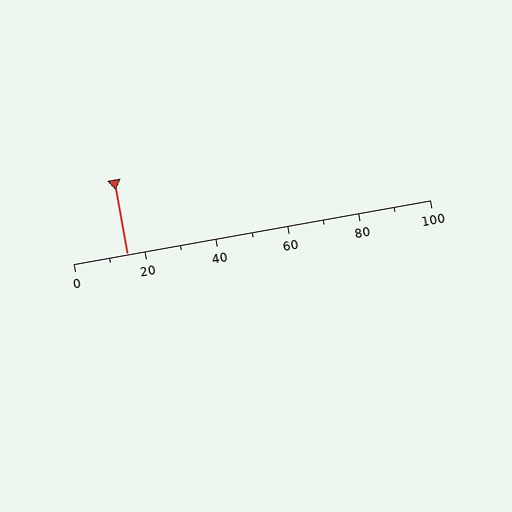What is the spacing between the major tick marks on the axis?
The major ticks are spaced 20 apart.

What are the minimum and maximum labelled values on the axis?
The axis runs from 0 to 100.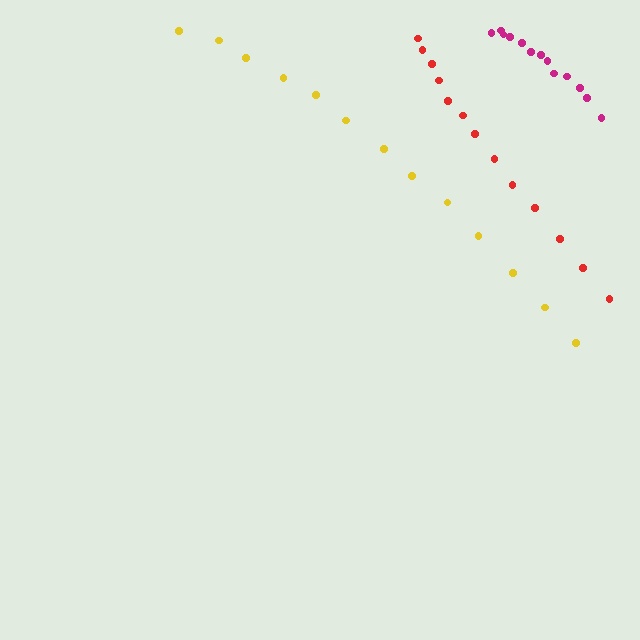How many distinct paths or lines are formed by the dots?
There are 3 distinct paths.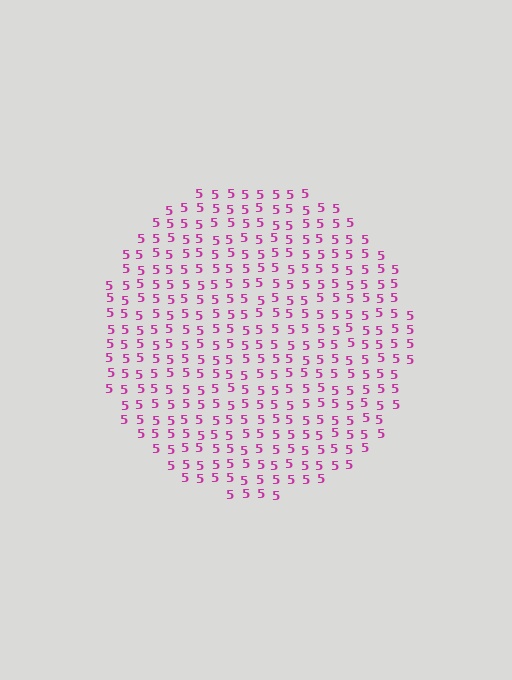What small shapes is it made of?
It is made of small digit 5's.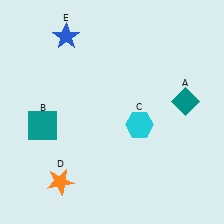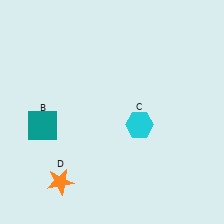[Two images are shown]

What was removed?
The blue star (E), the teal diamond (A) were removed in Image 2.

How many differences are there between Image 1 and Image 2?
There are 2 differences between the two images.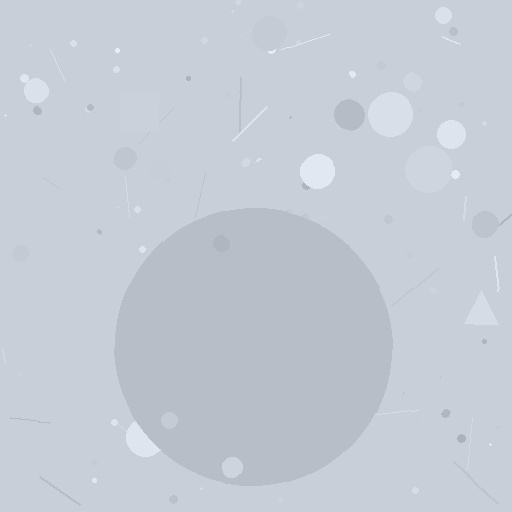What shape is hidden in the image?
A circle is hidden in the image.